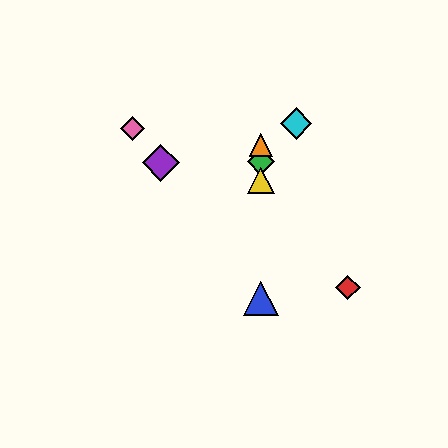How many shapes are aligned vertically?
4 shapes (the blue triangle, the green diamond, the yellow triangle, the orange triangle) are aligned vertically.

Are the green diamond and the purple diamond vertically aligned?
No, the green diamond is at x≈261 and the purple diamond is at x≈161.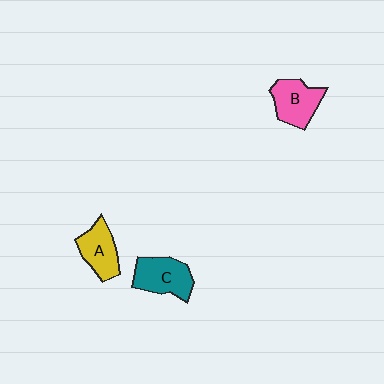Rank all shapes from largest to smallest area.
From largest to smallest: C (teal), B (pink), A (yellow).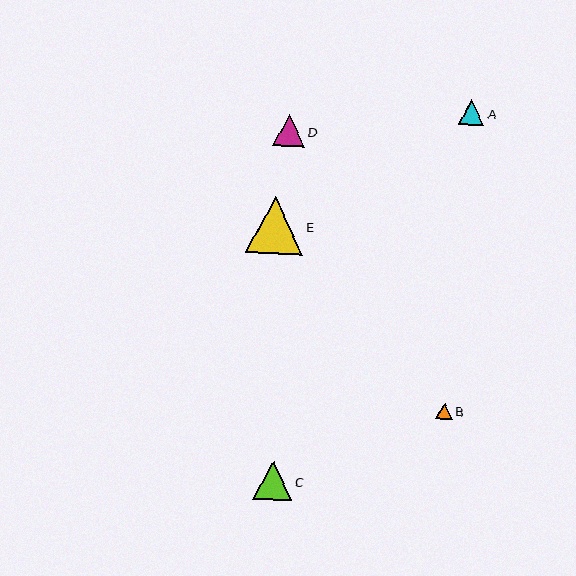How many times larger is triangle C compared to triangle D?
Triangle C is approximately 1.2 times the size of triangle D.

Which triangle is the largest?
Triangle E is the largest with a size of approximately 57 pixels.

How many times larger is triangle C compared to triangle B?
Triangle C is approximately 2.3 times the size of triangle B.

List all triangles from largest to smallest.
From largest to smallest: E, C, D, A, B.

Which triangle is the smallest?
Triangle B is the smallest with a size of approximately 17 pixels.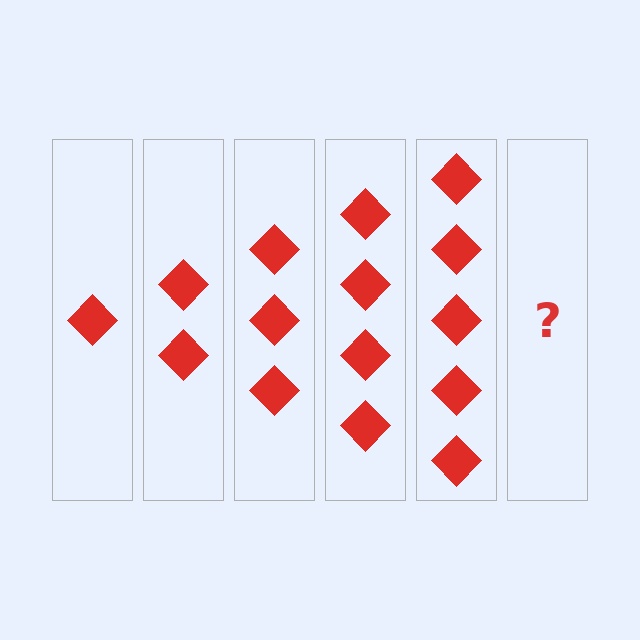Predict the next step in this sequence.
The next step is 6 diamonds.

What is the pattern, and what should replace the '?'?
The pattern is that each step adds one more diamond. The '?' should be 6 diamonds.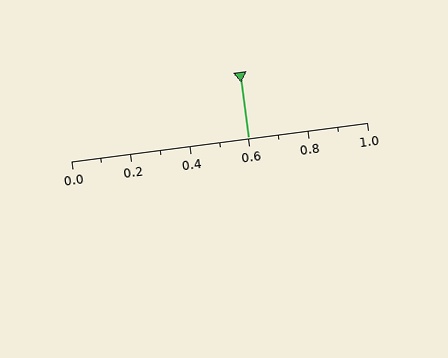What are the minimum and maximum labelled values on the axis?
The axis runs from 0.0 to 1.0.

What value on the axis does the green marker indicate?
The marker indicates approximately 0.6.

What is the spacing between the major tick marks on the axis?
The major ticks are spaced 0.2 apart.